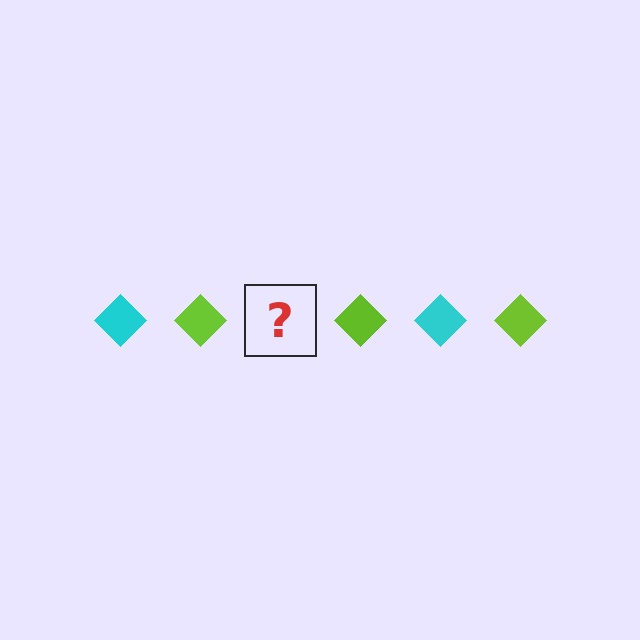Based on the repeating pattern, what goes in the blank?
The blank should be a cyan diamond.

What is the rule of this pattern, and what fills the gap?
The rule is that the pattern cycles through cyan, lime diamonds. The gap should be filled with a cyan diamond.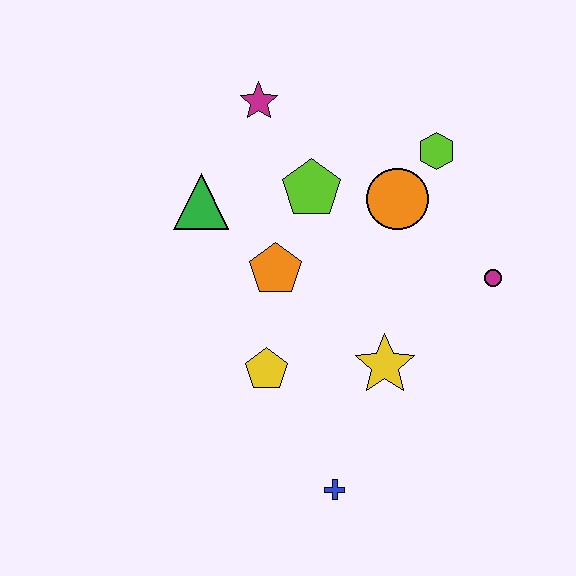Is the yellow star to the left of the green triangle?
No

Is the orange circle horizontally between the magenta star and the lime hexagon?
Yes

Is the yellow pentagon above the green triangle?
No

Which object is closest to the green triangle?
The orange pentagon is closest to the green triangle.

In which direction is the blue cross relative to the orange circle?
The blue cross is below the orange circle.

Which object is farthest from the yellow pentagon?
The lime hexagon is farthest from the yellow pentagon.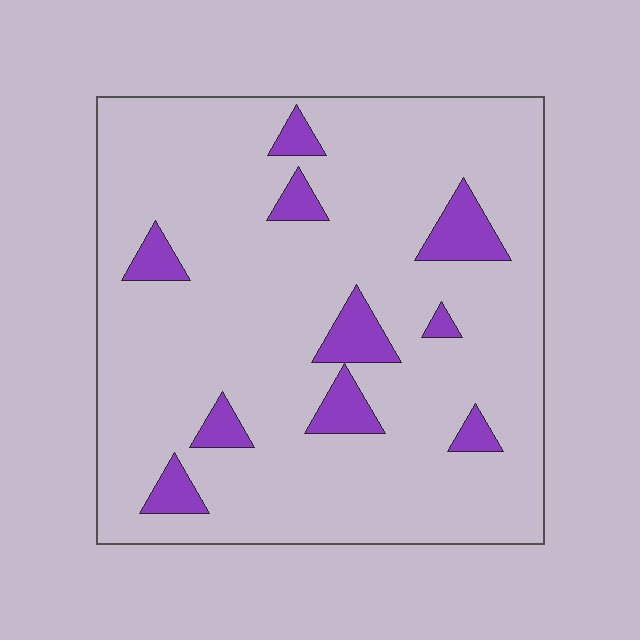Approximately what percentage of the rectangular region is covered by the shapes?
Approximately 10%.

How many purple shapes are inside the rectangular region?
10.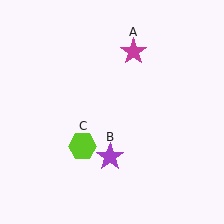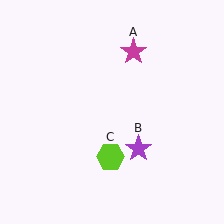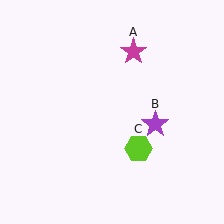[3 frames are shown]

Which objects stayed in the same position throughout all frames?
Magenta star (object A) remained stationary.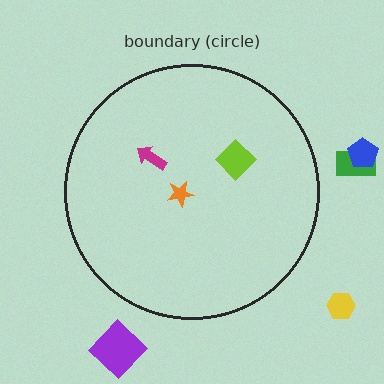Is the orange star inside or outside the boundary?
Inside.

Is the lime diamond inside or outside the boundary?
Inside.